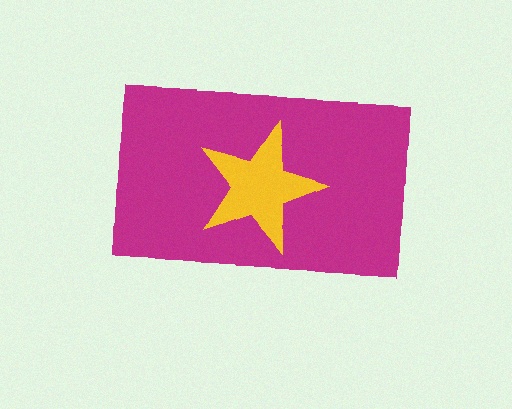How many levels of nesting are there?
2.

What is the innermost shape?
The yellow star.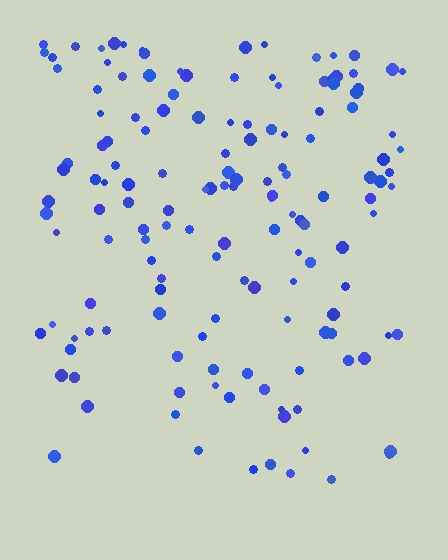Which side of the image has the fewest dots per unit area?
The bottom.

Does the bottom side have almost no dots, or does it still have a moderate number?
Still a moderate number, just noticeably fewer than the top.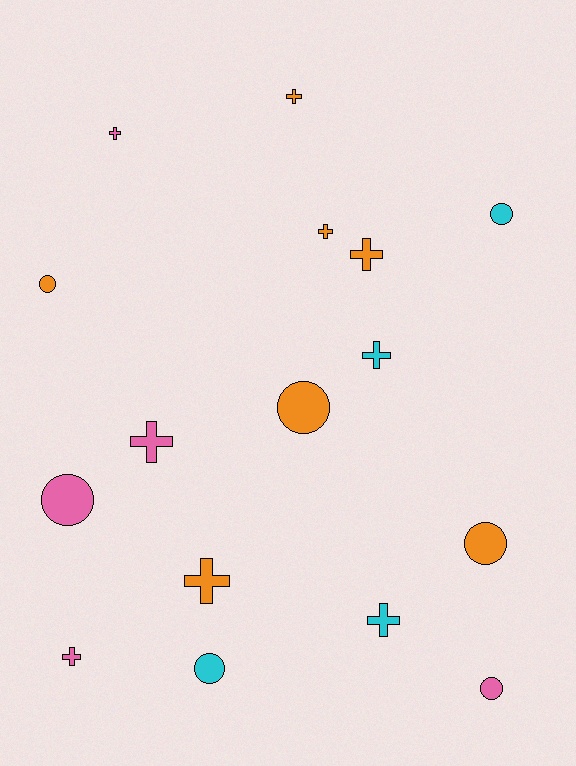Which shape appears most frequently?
Cross, with 9 objects.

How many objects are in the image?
There are 16 objects.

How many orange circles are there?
There are 3 orange circles.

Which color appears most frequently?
Orange, with 7 objects.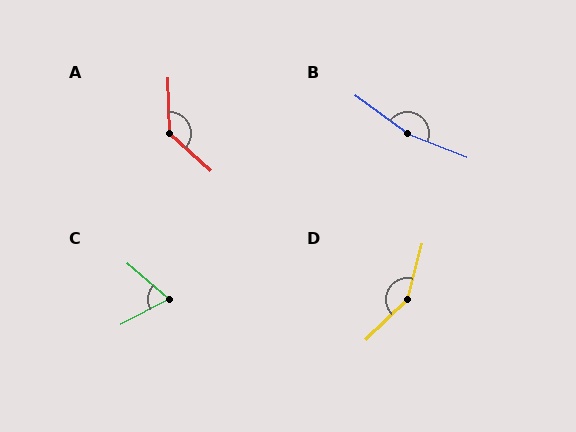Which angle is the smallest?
C, at approximately 68 degrees.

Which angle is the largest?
B, at approximately 166 degrees.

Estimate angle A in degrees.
Approximately 133 degrees.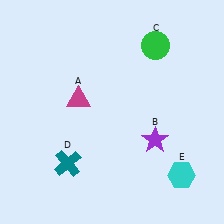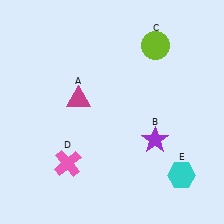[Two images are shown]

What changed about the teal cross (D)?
In Image 1, D is teal. In Image 2, it changed to pink.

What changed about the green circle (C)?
In Image 1, C is green. In Image 2, it changed to lime.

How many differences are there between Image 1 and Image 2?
There are 2 differences between the two images.